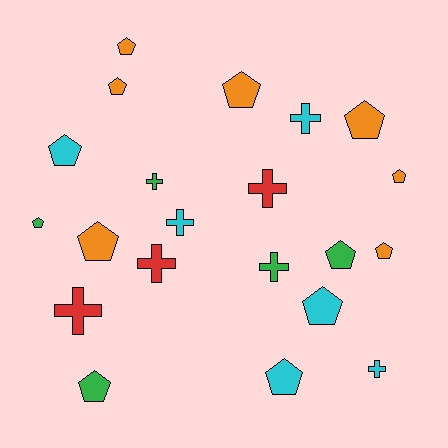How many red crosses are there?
There are 3 red crosses.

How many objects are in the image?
There are 21 objects.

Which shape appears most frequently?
Pentagon, with 13 objects.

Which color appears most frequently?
Orange, with 7 objects.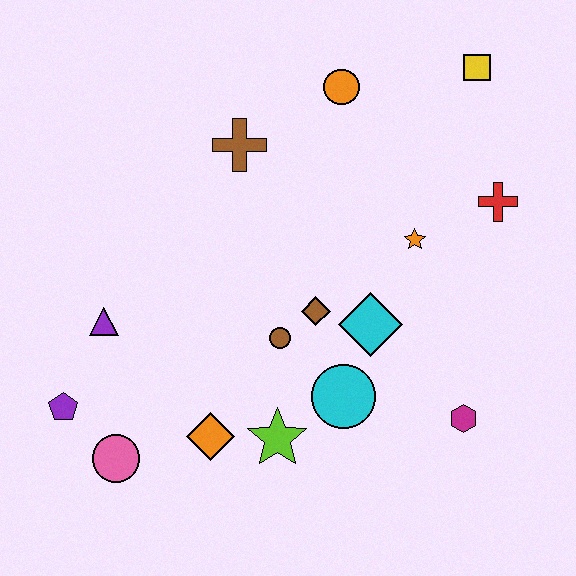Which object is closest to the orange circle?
The brown cross is closest to the orange circle.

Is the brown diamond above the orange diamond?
Yes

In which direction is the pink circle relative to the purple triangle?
The pink circle is below the purple triangle.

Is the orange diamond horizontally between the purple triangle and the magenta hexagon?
Yes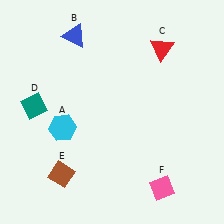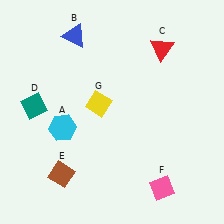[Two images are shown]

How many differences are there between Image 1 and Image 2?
There is 1 difference between the two images.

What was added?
A yellow diamond (G) was added in Image 2.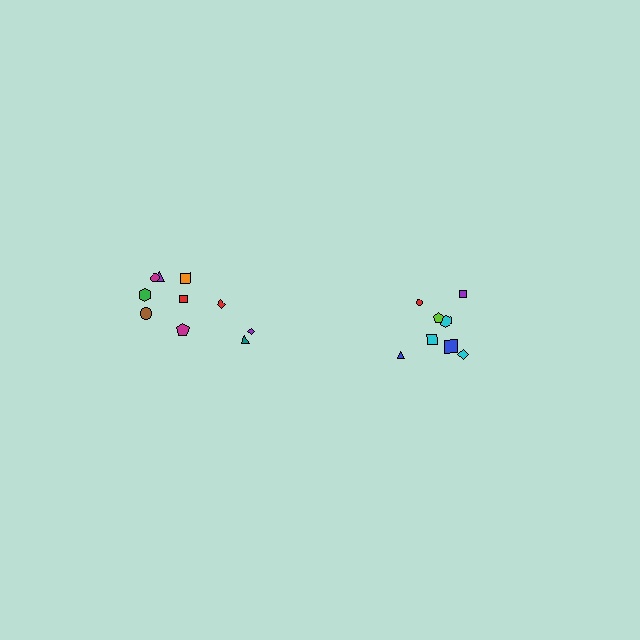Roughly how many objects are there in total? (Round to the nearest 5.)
Roughly 20 objects in total.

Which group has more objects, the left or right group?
The left group.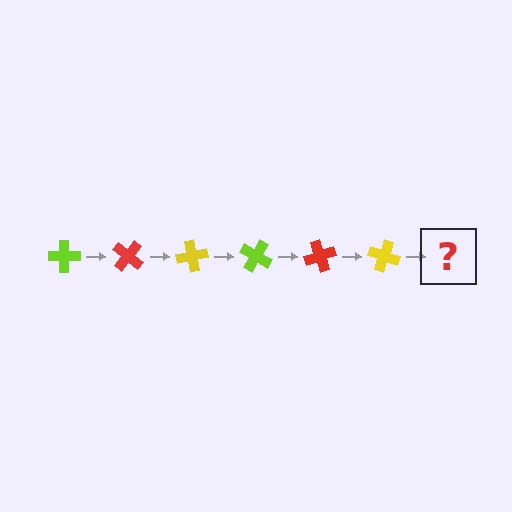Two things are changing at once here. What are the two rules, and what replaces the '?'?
The two rules are that it rotates 40 degrees each step and the color cycles through lime, red, and yellow. The '?' should be a lime cross, rotated 240 degrees from the start.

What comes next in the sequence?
The next element should be a lime cross, rotated 240 degrees from the start.